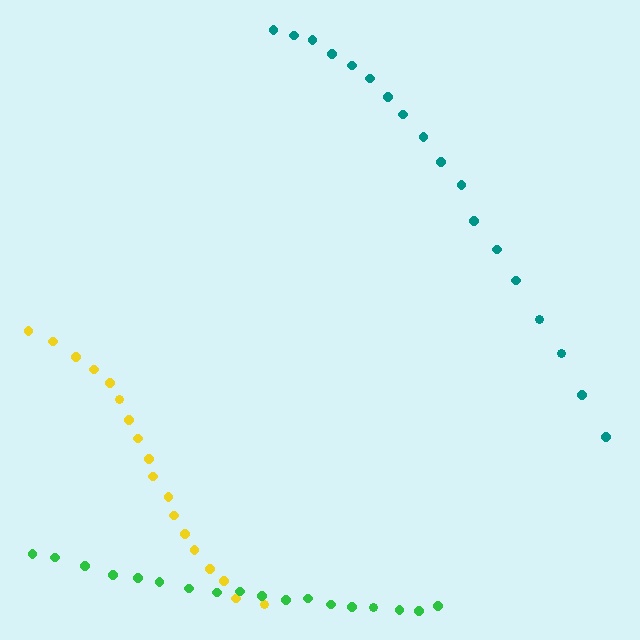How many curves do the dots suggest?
There are 3 distinct paths.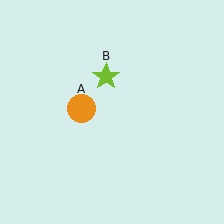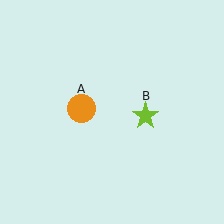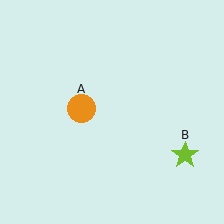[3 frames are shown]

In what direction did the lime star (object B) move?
The lime star (object B) moved down and to the right.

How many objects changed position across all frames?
1 object changed position: lime star (object B).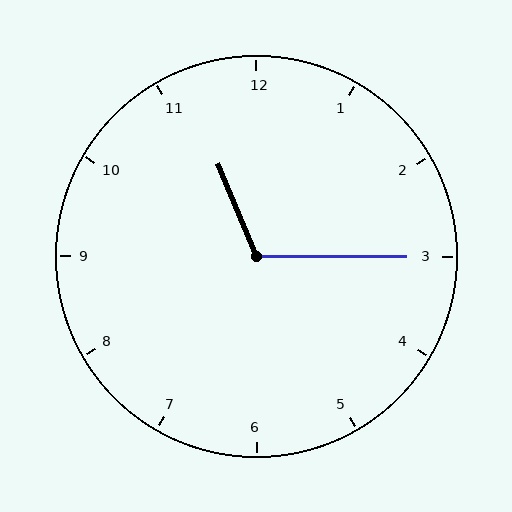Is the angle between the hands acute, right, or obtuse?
It is obtuse.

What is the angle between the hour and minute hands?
Approximately 112 degrees.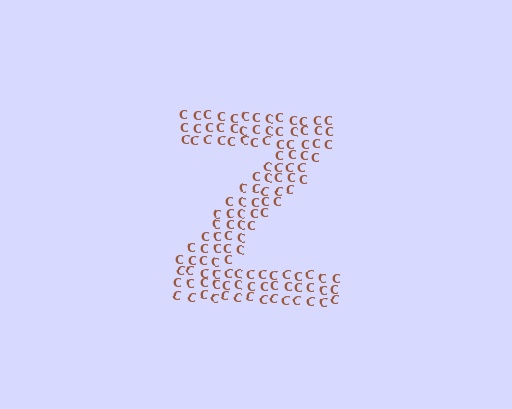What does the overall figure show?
The overall figure shows the letter Z.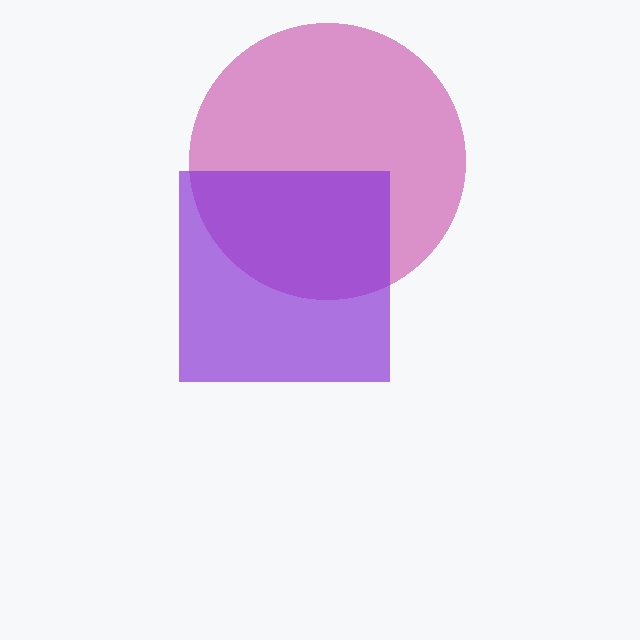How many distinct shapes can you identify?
There are 2 distinct shapes: a magenta circle, a purple square.